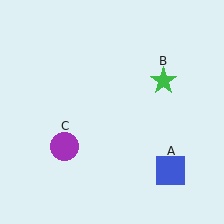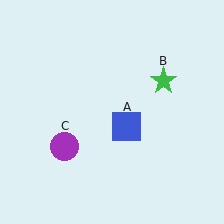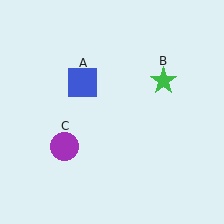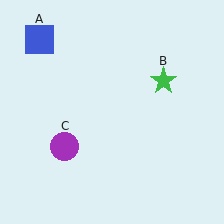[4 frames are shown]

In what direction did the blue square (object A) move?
The blue square (object A) moved up and to the left.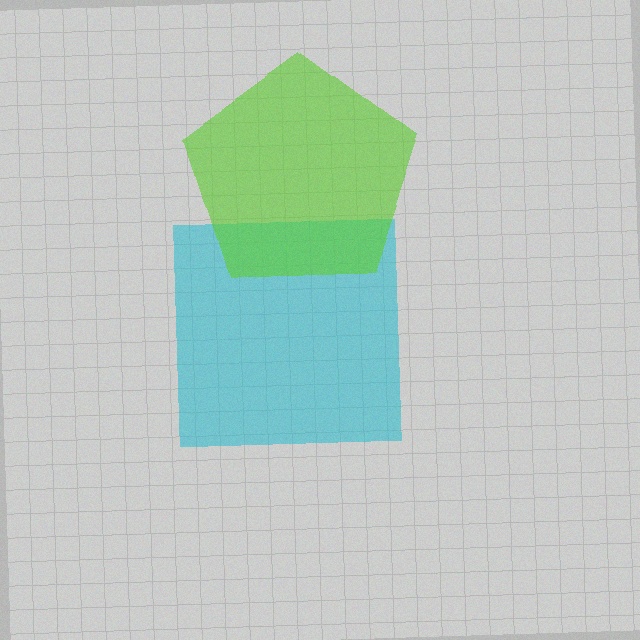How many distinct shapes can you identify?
There are 2 distinct shapes: a cyan square, a lime pentagon.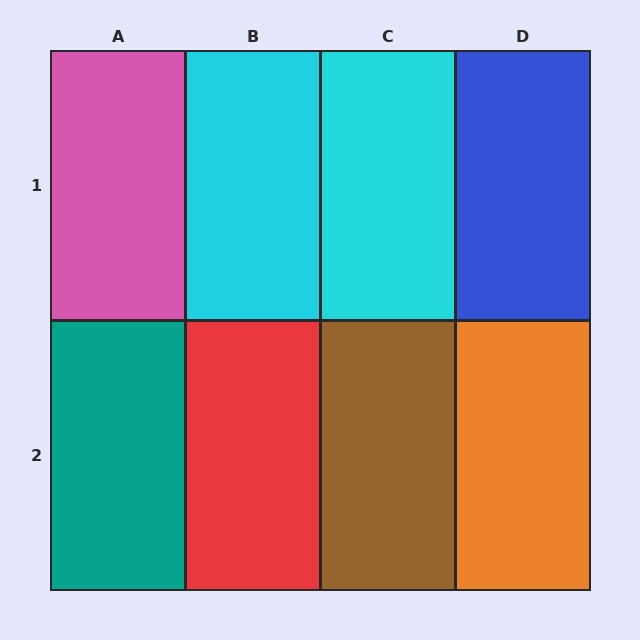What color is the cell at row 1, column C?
Cyan.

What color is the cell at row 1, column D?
Blue.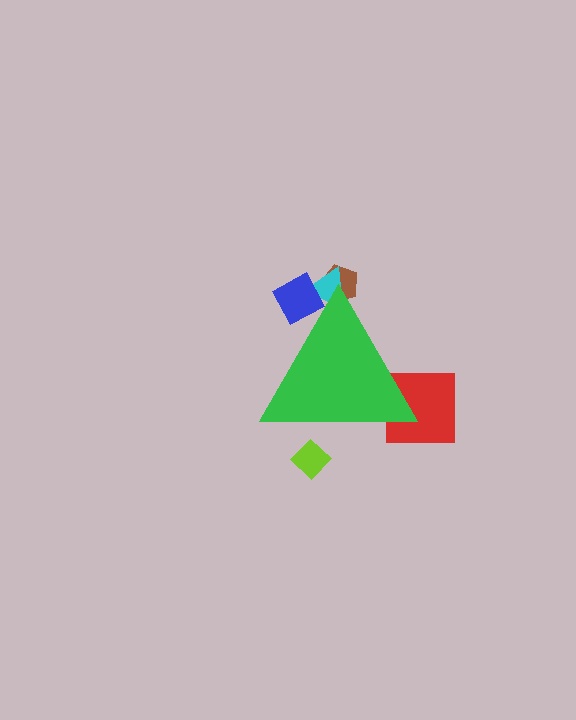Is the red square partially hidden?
Yes, the red square is partially hidden behind the green triangle.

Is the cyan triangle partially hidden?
Yes, the cyan triangle is partially hidden behind the green triangle.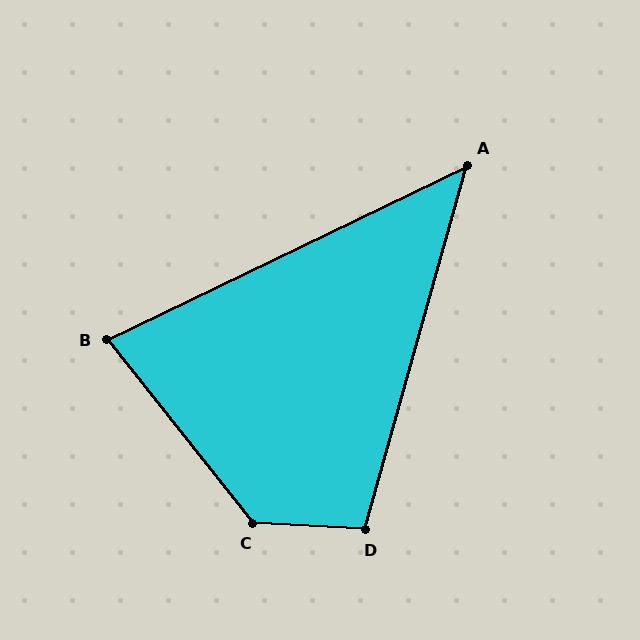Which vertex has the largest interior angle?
C, at approximately 131 degrees.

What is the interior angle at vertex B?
Approximately 77 degrees (acute).